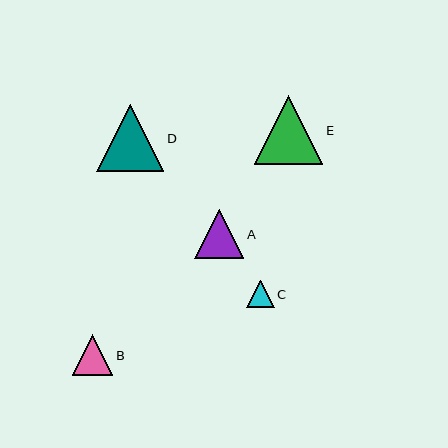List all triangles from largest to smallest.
From largest to smallest: E, D, A, B, C.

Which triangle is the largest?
Triangle E is the largest with a size of approximately 68 pixels.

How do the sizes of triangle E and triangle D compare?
Triangle E and triangle D are approximately the same size.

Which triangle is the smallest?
Triangle C is the smallest with a size of approximately 27 pixels.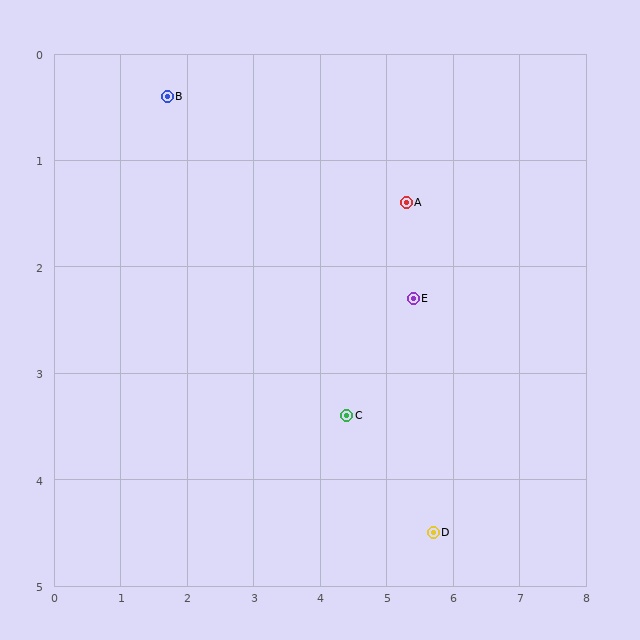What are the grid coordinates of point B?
Point B is at approximately (1.7, 0.4).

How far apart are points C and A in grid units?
Points C and A are about 2.2 grid units apart.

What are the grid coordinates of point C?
Point C is at approximately (4.4, 3.4).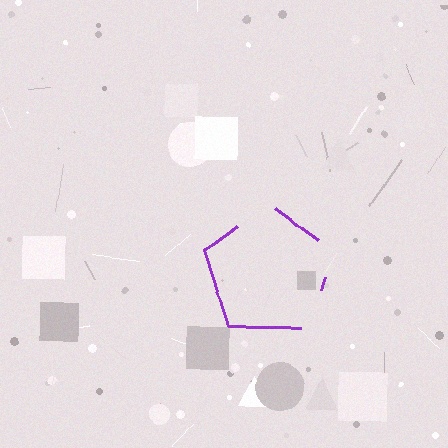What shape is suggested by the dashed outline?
The dashed outline suggests a pentagon.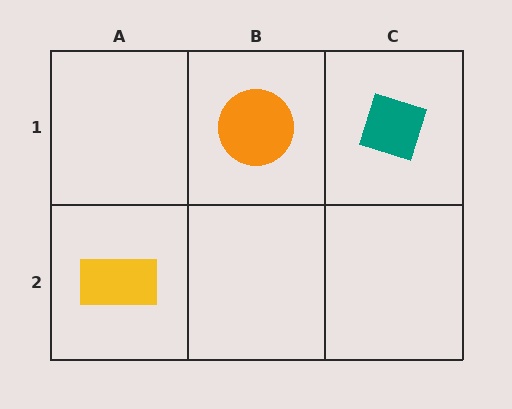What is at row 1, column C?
A teal diamond.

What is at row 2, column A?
A yellow rectangle.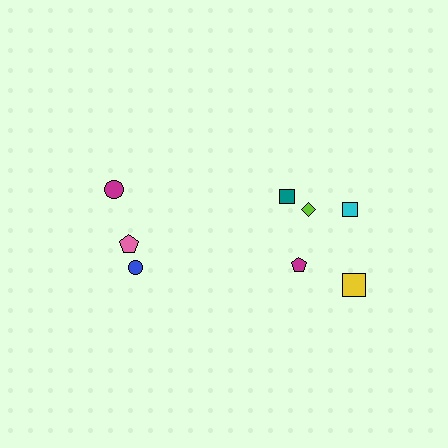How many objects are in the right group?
There are 5 objects.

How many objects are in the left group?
There are 3 objects.